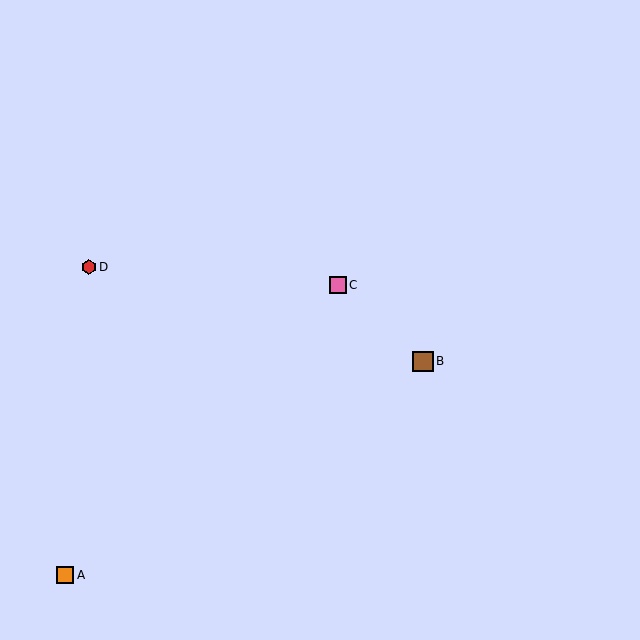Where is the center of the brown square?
The center of the brown square is at (423, 361).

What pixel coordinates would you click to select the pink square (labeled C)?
Click at (338, 285) to select the pink square C.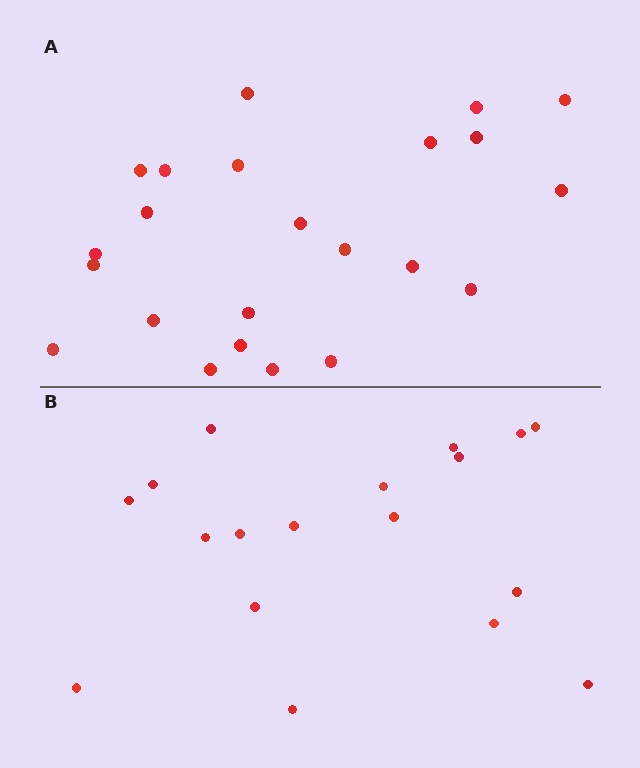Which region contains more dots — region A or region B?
Region A (the top region) has more dots.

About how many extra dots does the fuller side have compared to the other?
Region A has about 5 more dots than region B.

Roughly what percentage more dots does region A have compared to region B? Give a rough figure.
About 30% more.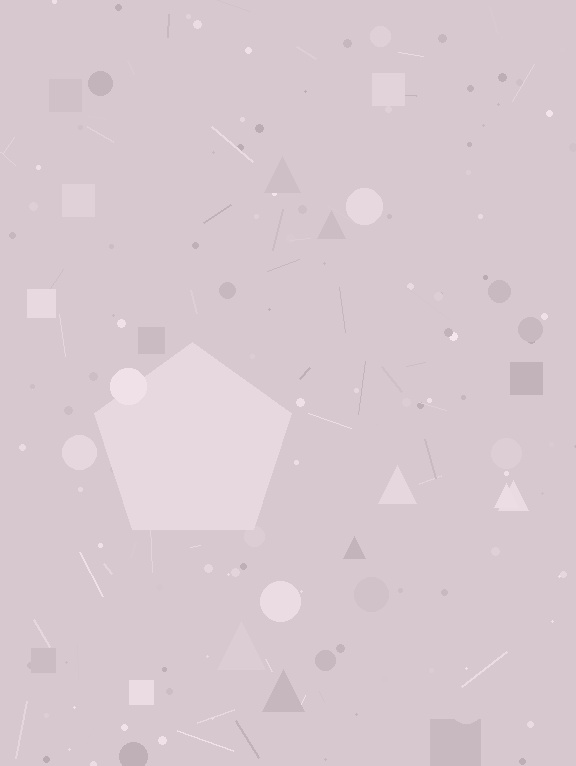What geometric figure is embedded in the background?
A pentagon is embedded in the background.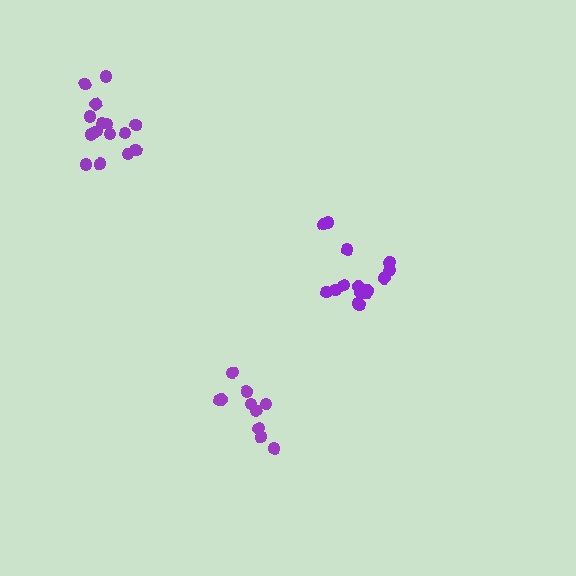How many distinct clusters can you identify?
There are 3 distinct clusters.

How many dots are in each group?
Group 1: 15 dots, Group 2: 10 dots, Group 3: 15 dots (40 total).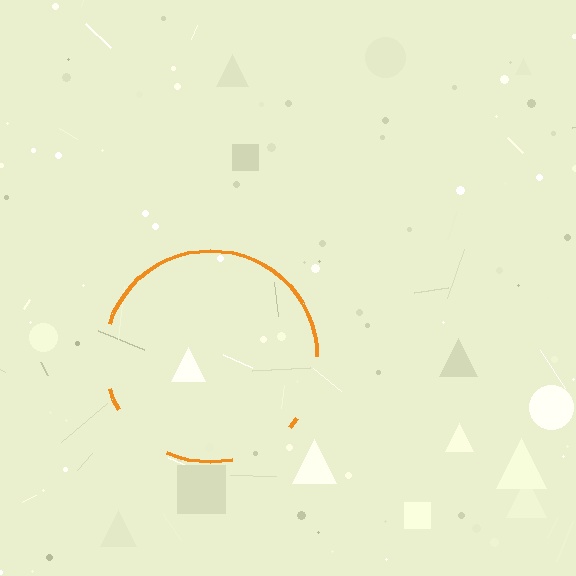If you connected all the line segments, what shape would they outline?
They would outline a circle.